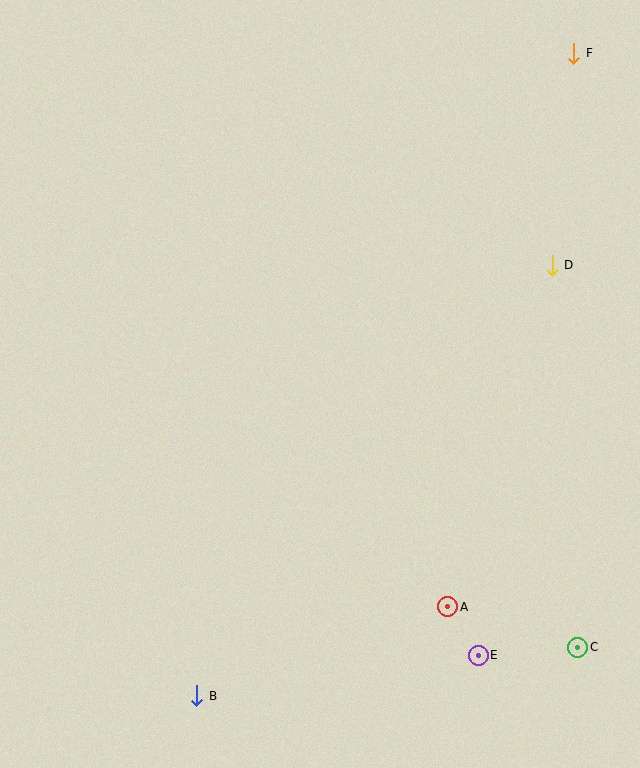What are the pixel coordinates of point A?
Point A is at (448, 607).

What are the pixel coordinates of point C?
Point C is at (578, 647).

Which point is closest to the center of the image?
Point A at (448, 607) is closest to the center.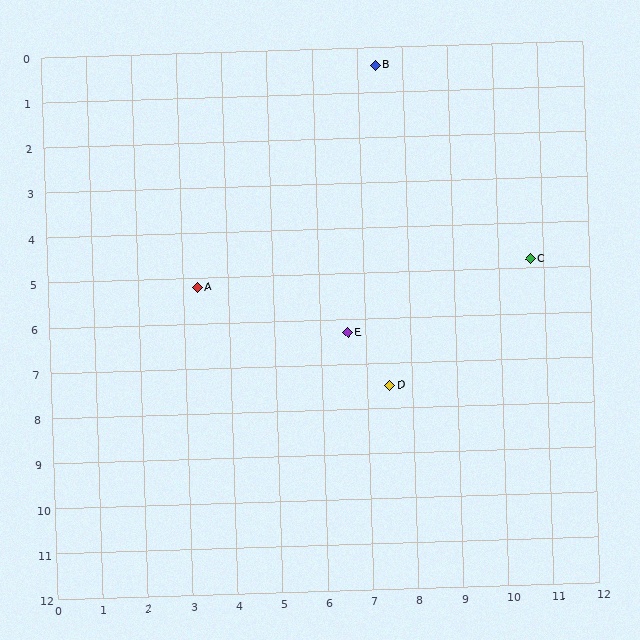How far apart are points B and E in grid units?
Points B and E are about 6.0 grid units apart.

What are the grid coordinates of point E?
Point E is at approximately (6.6, 6.3).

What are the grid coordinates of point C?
Point C is at approximately (10.7, 4.8).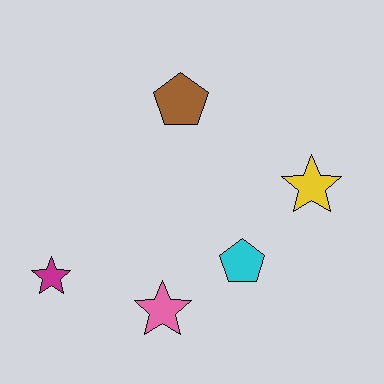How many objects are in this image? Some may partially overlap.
There are 5 objects.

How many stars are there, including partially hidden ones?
There are 3 stars.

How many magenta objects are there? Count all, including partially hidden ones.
There is 1 magenta object.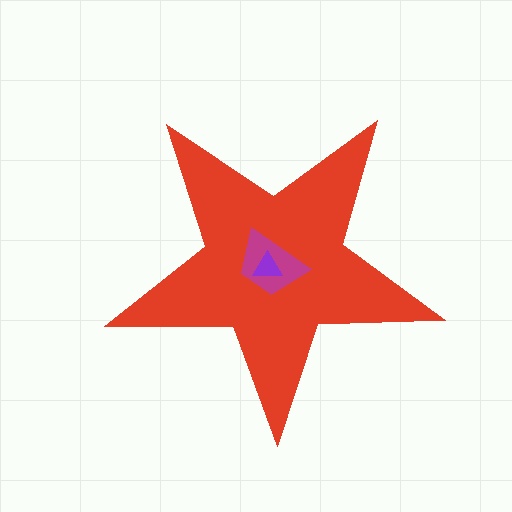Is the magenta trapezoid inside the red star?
Yes.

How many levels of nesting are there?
3.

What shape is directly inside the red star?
The magenta trapezoid.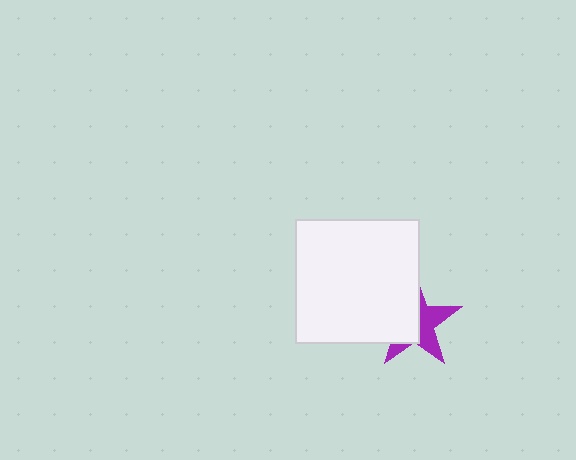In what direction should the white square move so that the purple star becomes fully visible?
The white square should move left. That is the shortest direction to clear the overlap and leave the purple star fully visible.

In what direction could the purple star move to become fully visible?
The purple star could move right. That would shift it out from behind the white square entirely.